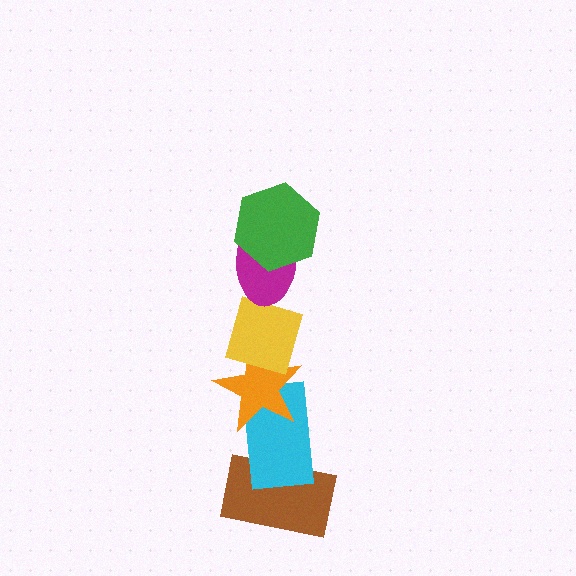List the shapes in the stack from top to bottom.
From top to bottom: the green hexagon, the magenta ellipse, the yellow diamond, the orange star, the cyan rectangle, the brown rectangle.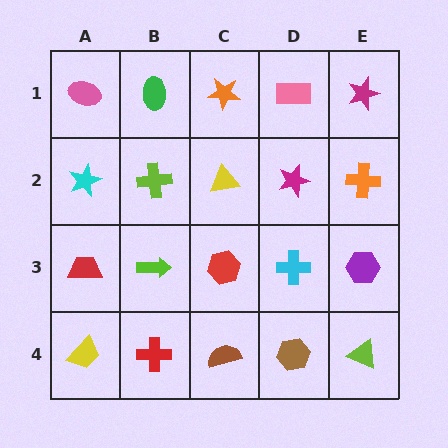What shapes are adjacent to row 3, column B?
A lime cross (row 2, column B), a red cross (row 4, column B), a red trapezoid (row 3, column A), a red hexagon (row 3, column C).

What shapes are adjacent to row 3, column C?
A yellow triangle (row 2, column C), a brown semicircle (row 4, column C), a lime arrow (row 3, column B), a cyan cross (row 3, column D).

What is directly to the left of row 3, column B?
A red trapezoid.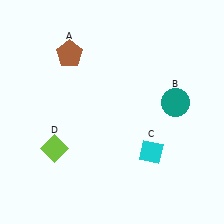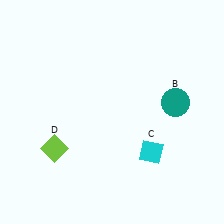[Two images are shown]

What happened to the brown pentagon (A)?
The brown pentagon (A) was removed in Image 2. It was in the top-left area of Image 1.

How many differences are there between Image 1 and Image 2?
There is 1 difference between the two images.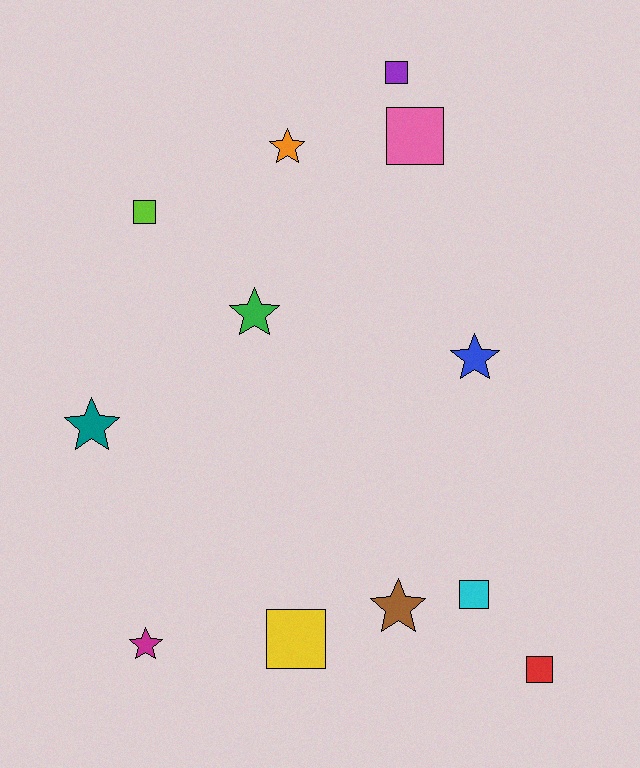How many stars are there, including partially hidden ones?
There are 6 stars.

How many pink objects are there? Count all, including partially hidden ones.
There is 1 pink object.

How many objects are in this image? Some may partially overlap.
There are 12 objects.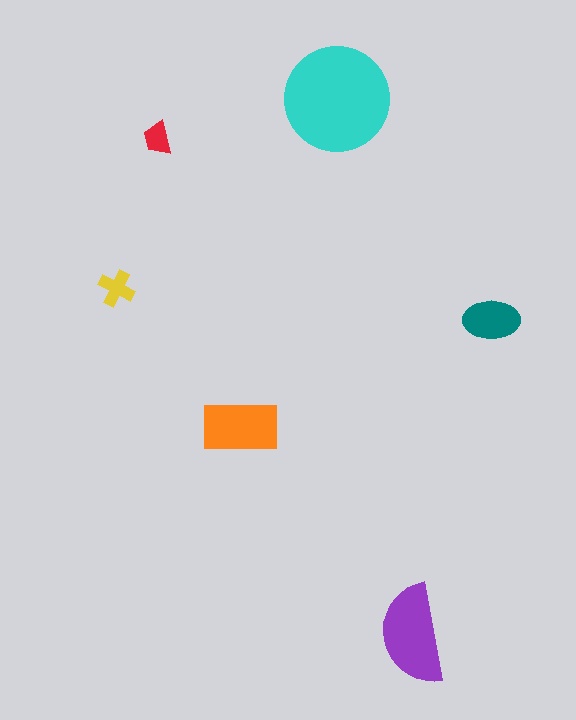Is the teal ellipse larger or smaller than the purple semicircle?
Smaller.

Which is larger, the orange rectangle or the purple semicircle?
The purple semicircle.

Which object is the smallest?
The red trapezoid.